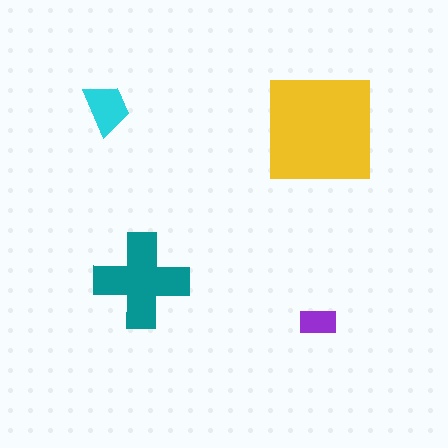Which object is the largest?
The yellow square.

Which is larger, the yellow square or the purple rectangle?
The yellow square.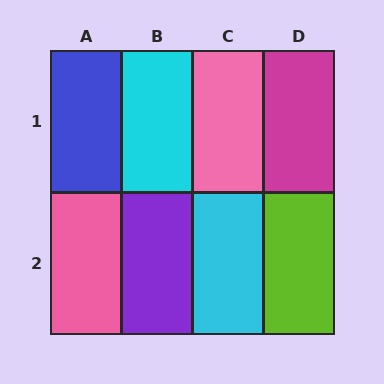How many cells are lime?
1 cell is lime.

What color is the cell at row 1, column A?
Blue.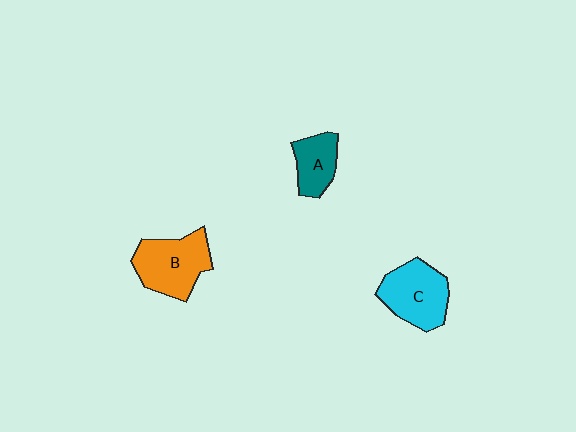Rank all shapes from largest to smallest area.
From largest to smallest: B (orange), C (cyan), A (teal).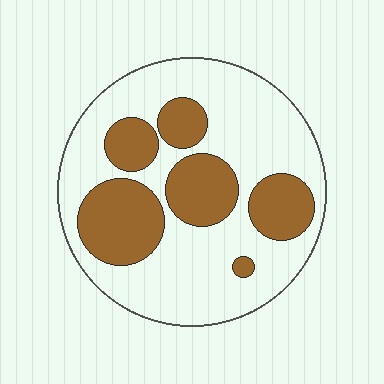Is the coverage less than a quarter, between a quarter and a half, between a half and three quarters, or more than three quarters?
Between a quarter and a half.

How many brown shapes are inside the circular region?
6.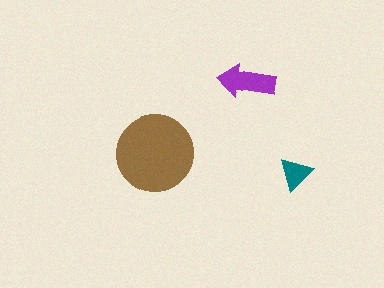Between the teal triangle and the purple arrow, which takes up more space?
The purple arrow.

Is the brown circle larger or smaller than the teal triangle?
Larger.